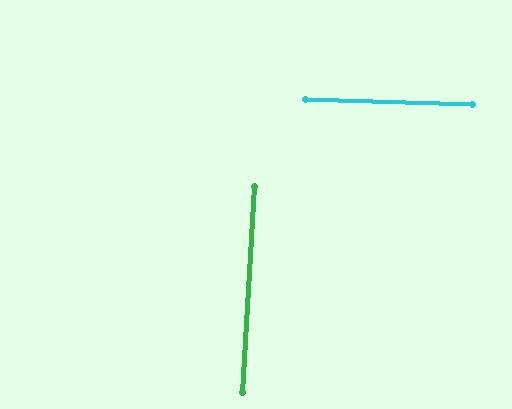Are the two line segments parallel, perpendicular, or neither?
Perpendicular — they meet at approximately 89°.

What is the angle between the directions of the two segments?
Approximately 89 degrees.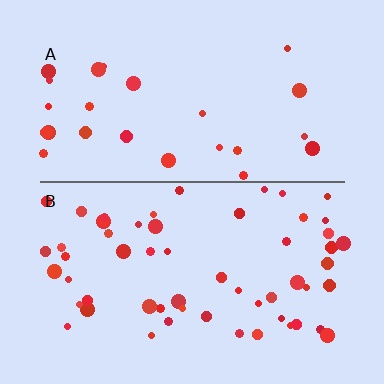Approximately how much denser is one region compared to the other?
Approximately 2.2× — region B over region A.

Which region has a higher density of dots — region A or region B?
B (the bottom).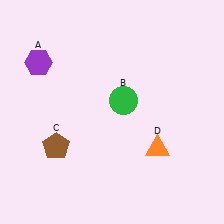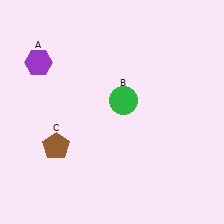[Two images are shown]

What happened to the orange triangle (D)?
The orange triangle (D) was removed in Image 2. It was in the bottom-right area of Image 1.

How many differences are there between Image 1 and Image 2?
There is 1 difference between the two images.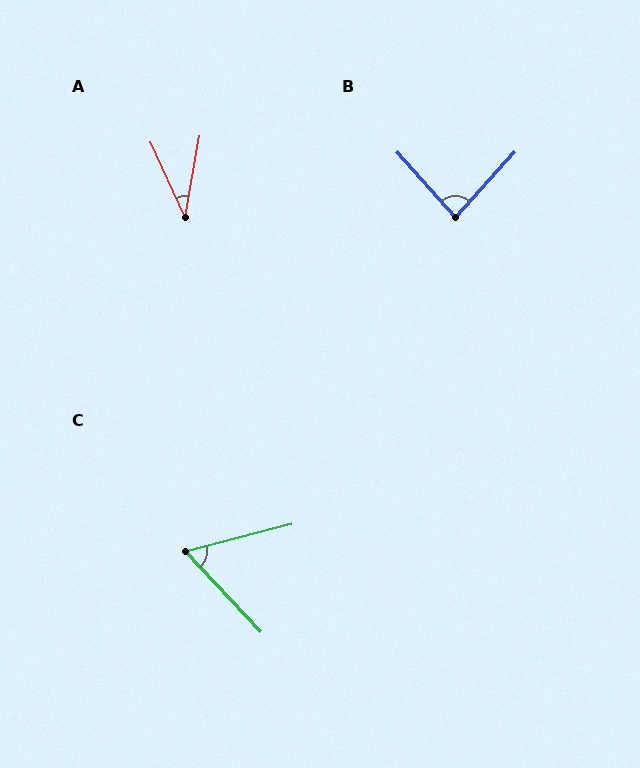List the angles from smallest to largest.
A (34°), C (61°), B (84°).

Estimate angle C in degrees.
Approximately 61 degrees.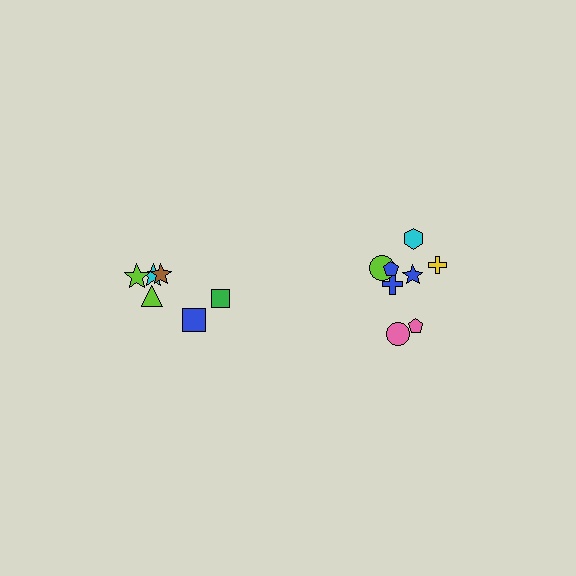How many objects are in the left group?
There are 6 objects.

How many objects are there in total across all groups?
There are 14 objects.